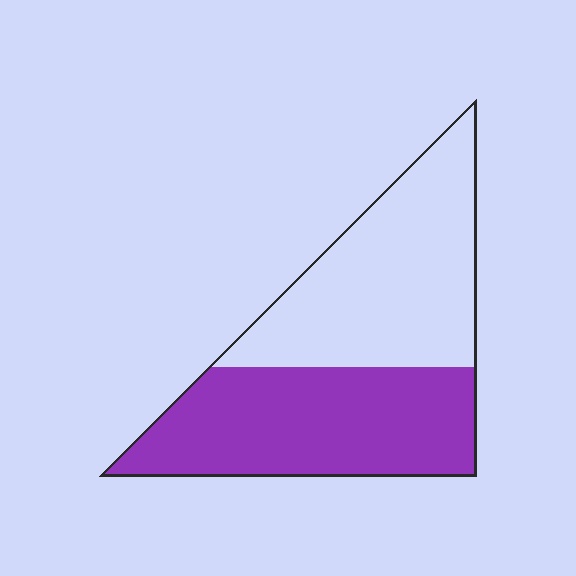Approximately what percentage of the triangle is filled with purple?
Approximately 50%.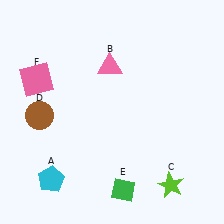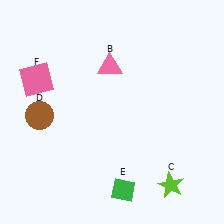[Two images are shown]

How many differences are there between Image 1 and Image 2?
There is 1 difference between the two images.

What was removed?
The cyan pentagon (A) was removed in Image 2.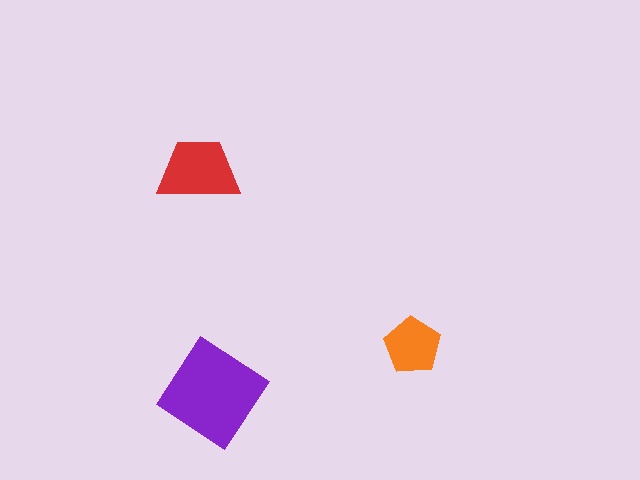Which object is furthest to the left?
The red trapezoid is leftmost.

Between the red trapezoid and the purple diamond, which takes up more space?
The purple diamond.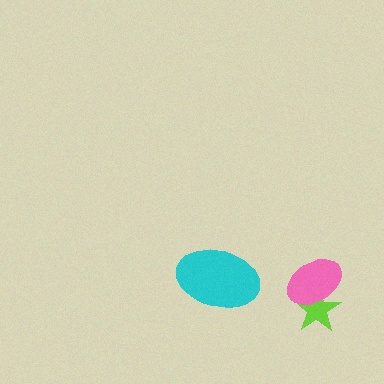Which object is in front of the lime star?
The pink ellipse is in front of the lime star.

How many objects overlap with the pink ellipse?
1 object overlaps with the pink ellipse.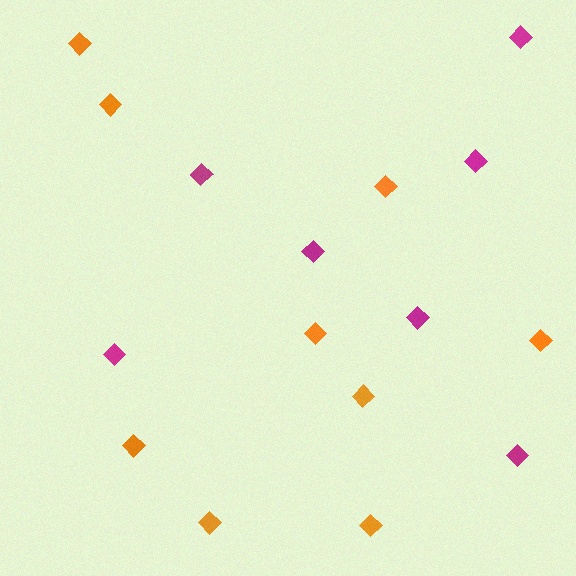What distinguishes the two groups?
There are 2 groups: one group of orange diamonds (9) and one group of magenta diamonds (7).